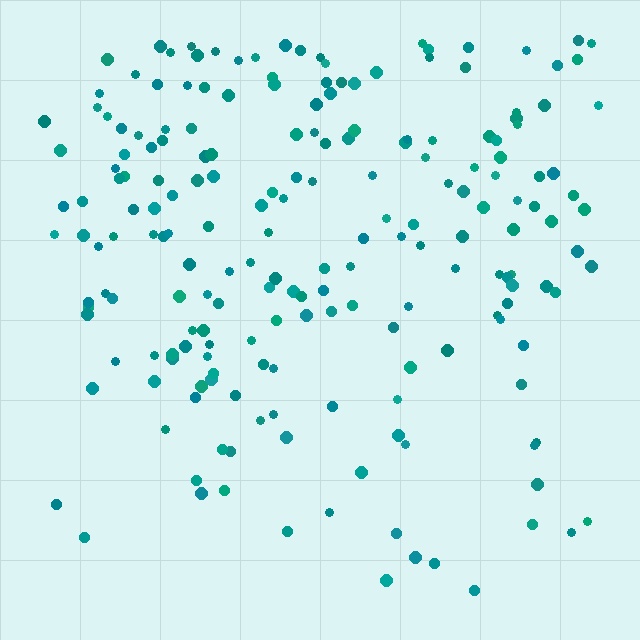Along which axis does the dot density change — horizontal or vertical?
Vertical.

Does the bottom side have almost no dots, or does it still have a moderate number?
Still a moderate number, just noticeably fewer than the top.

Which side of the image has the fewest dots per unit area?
The bottom.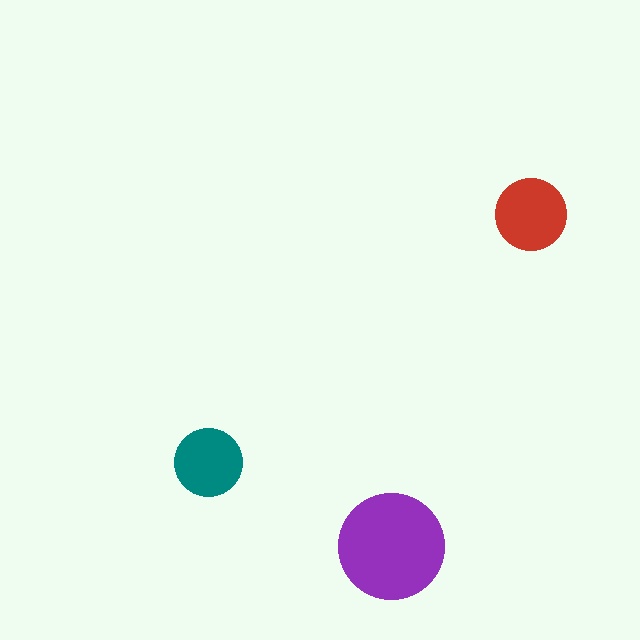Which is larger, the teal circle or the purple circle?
The purple one.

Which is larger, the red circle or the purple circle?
The purple one.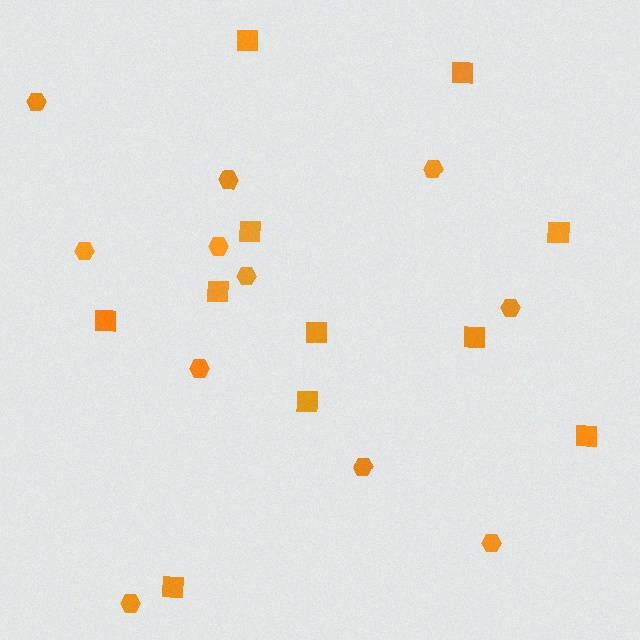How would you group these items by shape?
There are 2 groups: one group of hexagons (11) and one group of squares (11).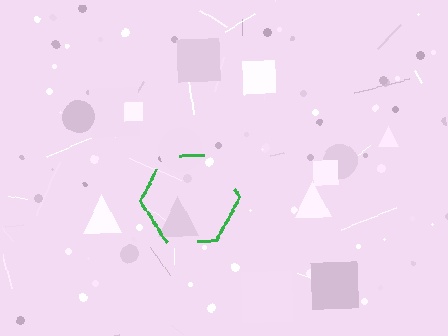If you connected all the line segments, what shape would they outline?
They would outline a hexagon.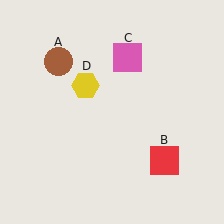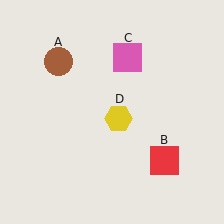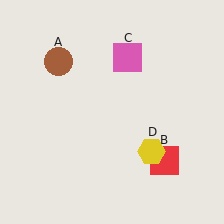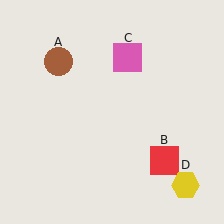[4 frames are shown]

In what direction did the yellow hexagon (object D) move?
The yellow hexagon (object D) moved down and to the right.